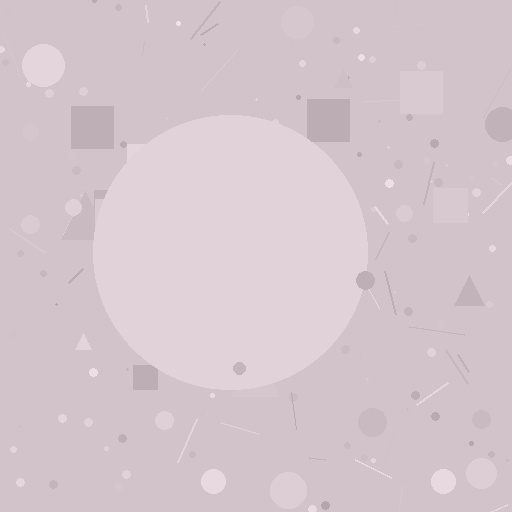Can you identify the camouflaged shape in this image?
The camouflaged shape is a circle.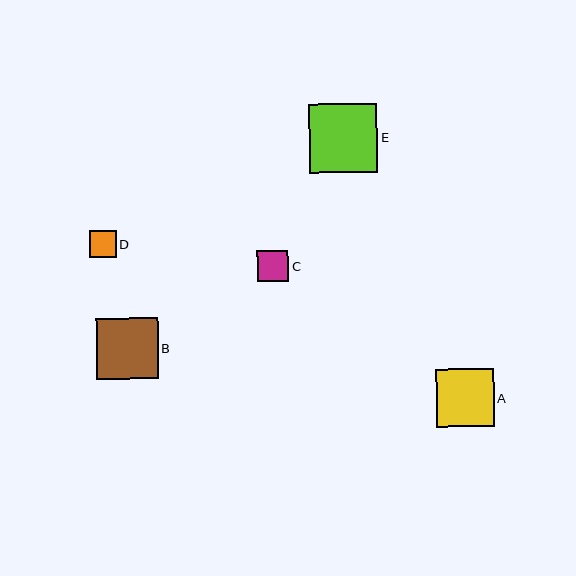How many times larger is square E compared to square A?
Square E is approximately 1.2 times the size of square A.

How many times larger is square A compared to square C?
Square A is approximately 1.9 times the size of square C.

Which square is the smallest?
Square D is the smallest with a size of approximately 27 pixels.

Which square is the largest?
Square E is the largest with a size of approximately 69 pixels.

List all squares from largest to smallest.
From largest to smallest: E, B, A, C, D.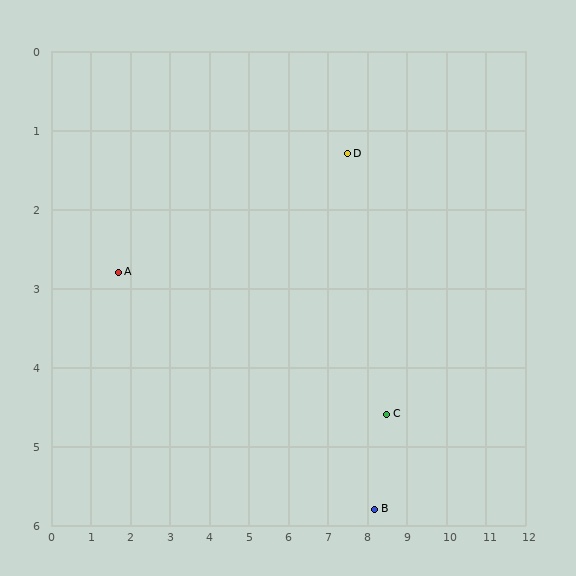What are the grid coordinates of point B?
Point B is at approximately (8.2, 5.8).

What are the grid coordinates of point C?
Point C is at approximately (8.5, 4.6).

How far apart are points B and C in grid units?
Points B and C are about 1.2 grid units apart.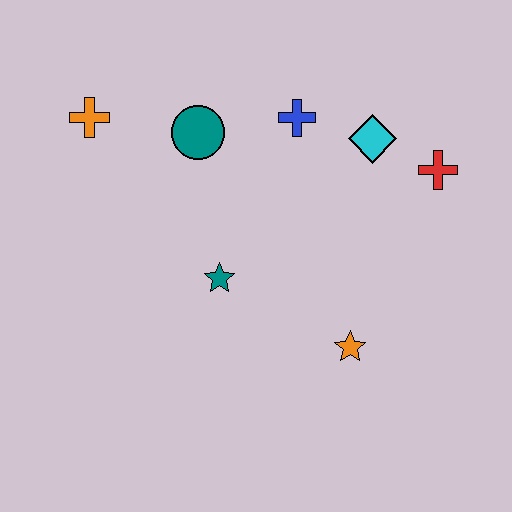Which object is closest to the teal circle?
The blue cross is closest to the teal circle.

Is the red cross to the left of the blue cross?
No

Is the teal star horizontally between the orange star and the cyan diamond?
No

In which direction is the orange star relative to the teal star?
The orange star is to the right of the teal star.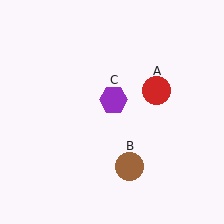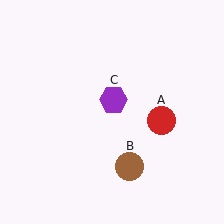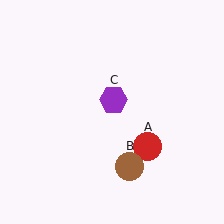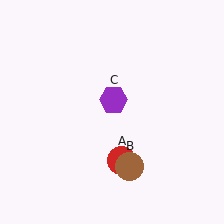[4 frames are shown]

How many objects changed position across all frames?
1 object changed position: red circle (object A).